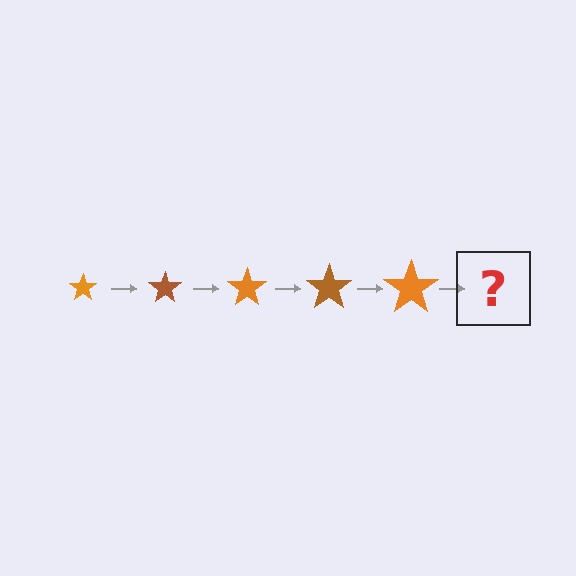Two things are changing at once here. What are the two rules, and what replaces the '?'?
The two rules are that the star grows larger each step and the color cycles through orange and brown. The '?' should be a brown star, larger than the previous one.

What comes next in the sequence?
The next element should be a brown star, larger than the previous one.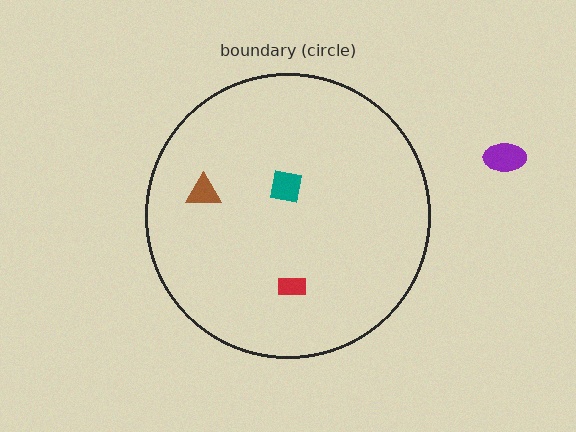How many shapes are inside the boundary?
3 inside, 1 outside.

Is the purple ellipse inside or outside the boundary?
Outside.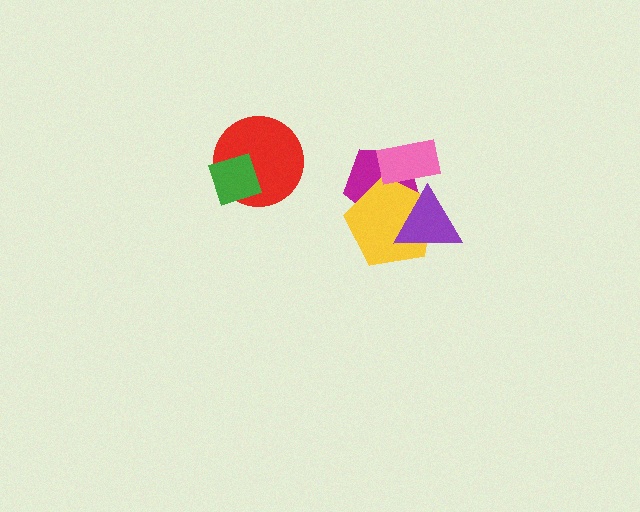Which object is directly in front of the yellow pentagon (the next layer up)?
The purple triangle is directly in front of the yellow pentagon.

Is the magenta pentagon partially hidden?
Yes, it is partially covered by another shape.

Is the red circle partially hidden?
Yes, it is partially covered by another shape.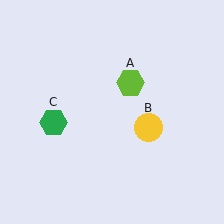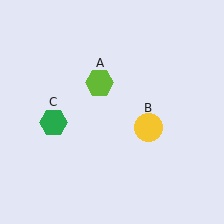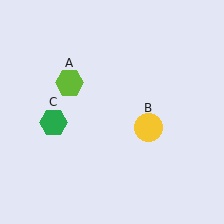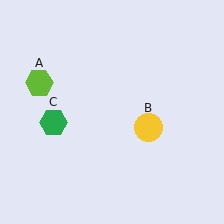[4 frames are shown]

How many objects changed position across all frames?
1 object changed position: lime hexagon (object A).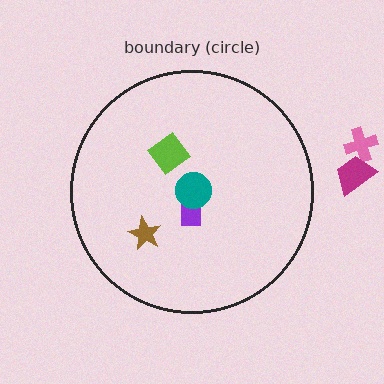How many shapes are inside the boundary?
4 inside, 2 outside.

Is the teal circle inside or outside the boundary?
Inside.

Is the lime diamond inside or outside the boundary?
Inside.